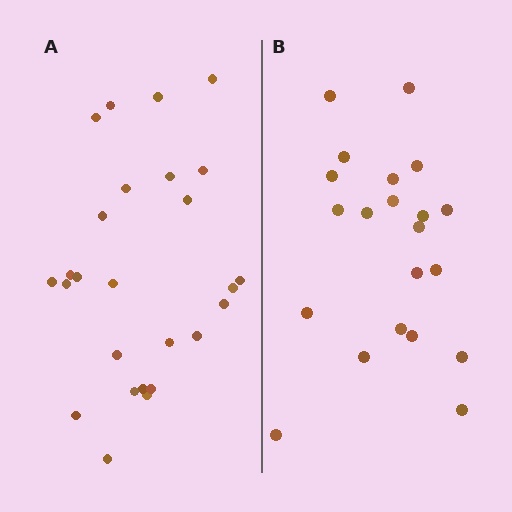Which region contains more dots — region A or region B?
Region A (the left region) has more dots.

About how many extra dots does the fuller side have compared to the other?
Region A has about 5 more dots than region B.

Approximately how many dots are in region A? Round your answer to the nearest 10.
About 30 dots. (The exact count is 26, which rounds to 30.)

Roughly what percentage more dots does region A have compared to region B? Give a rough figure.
About 25% more.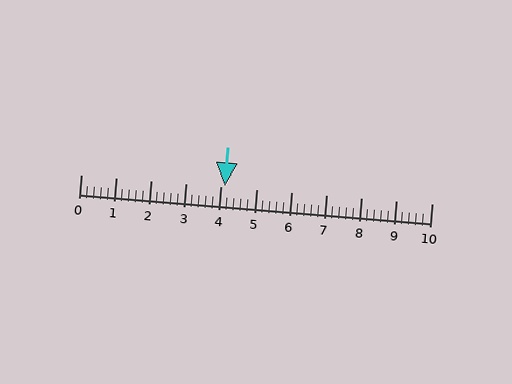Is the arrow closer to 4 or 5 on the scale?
The arrow is closer to 4.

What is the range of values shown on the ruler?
The ruler shows values from 0 to 10.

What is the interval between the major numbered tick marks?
The major tick marks are spaced 1 units apart.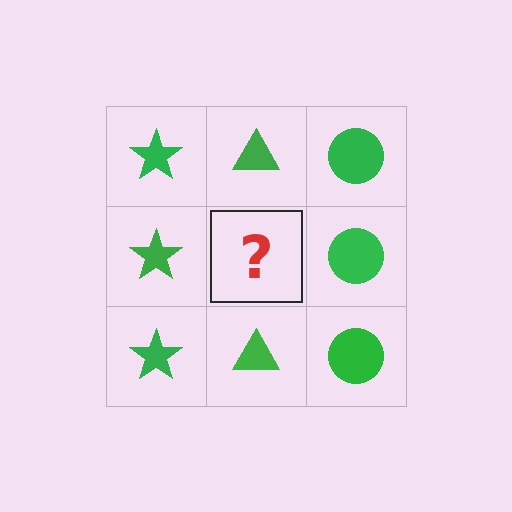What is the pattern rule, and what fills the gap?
The rule is that each column has a consistent shape. The gap should be filled with a green triangle.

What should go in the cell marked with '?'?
The missing cell should contain a green triangle.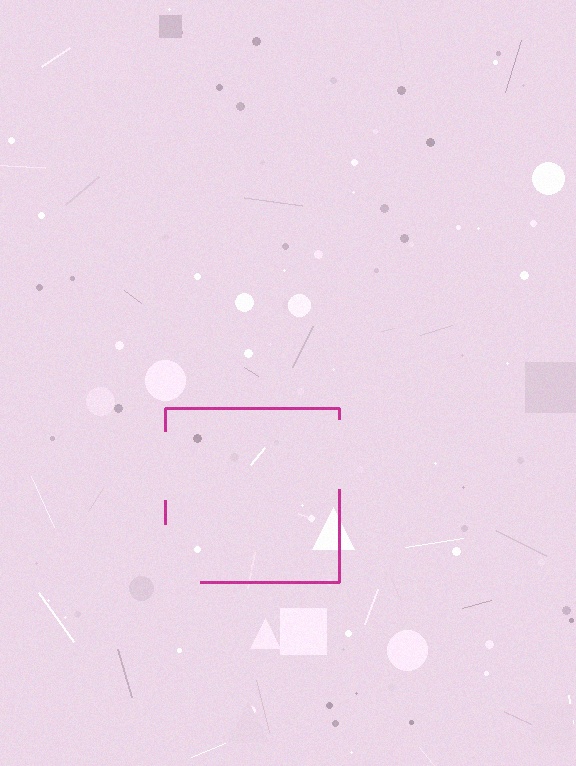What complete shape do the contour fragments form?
The contour fragments form a square.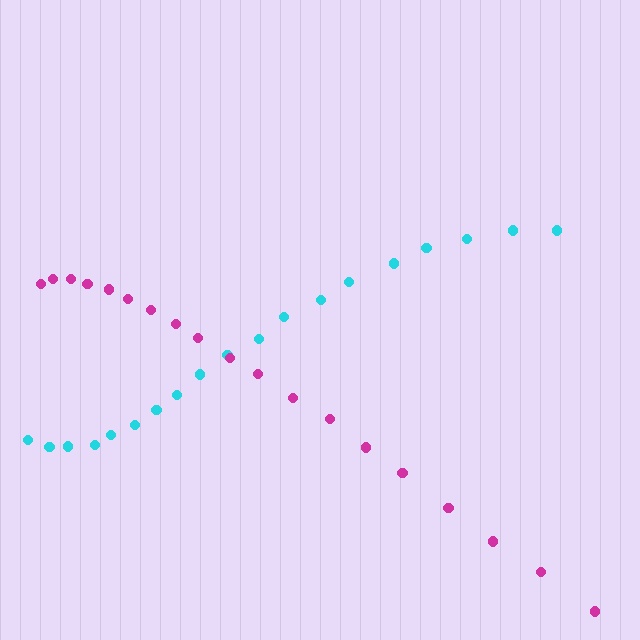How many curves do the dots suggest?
There are 2 distinct paths.